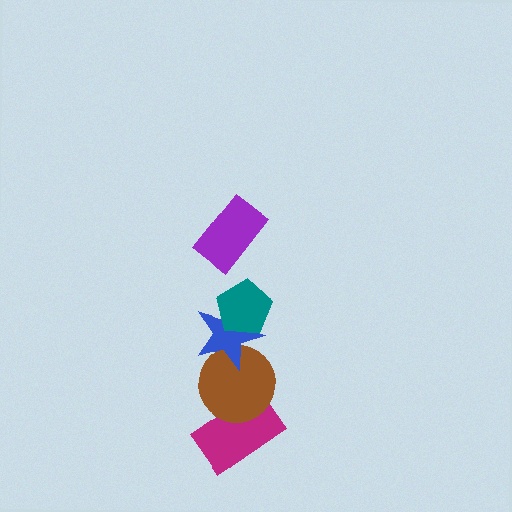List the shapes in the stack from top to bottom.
From top to bottom: the purple rectangle, the teal pentagon, the blue star, the brown circle, the magenta rectangle.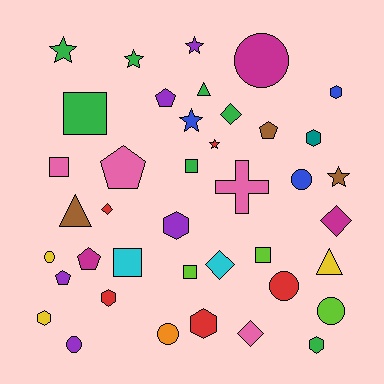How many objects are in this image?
There are 40 objects.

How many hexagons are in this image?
There are 7 hexagons.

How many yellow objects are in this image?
There are 3 yellow objects.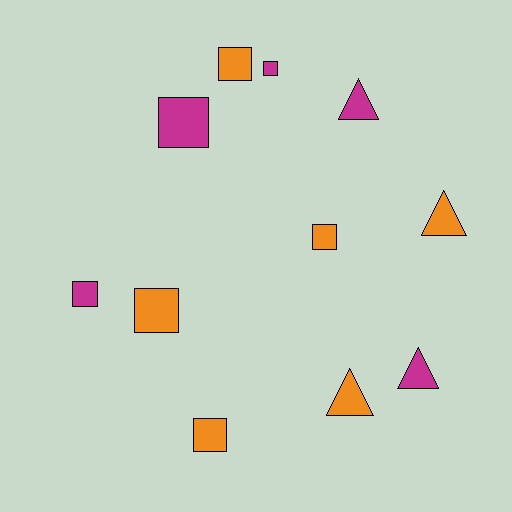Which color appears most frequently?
Orange, with 6 objects.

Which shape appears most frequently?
Square, with 7 objects.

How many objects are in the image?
There are 11 objects.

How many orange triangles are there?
There are 2 orange triangles.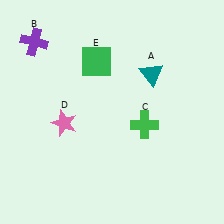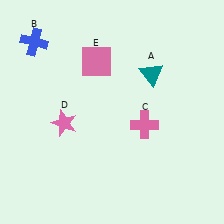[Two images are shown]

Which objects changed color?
B changed from purple to blue. C changed from green to pink. E changed from green to pink.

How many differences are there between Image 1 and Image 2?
There are 3 differences between the two images.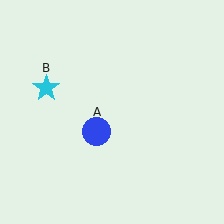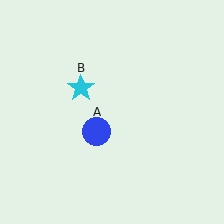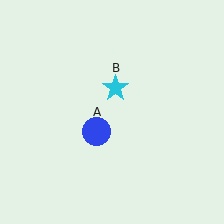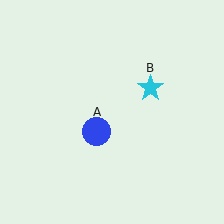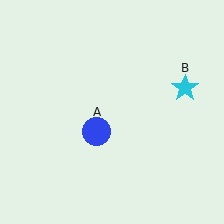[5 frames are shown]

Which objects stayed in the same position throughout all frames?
Blue circle (object A) remained stationary.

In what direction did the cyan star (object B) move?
The cyan star (object B) moved right.